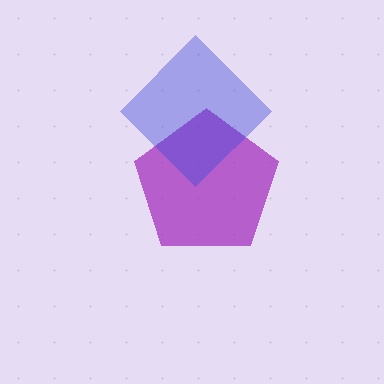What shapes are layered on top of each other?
The layered shapes are: a purple pentagon, a blue diamond.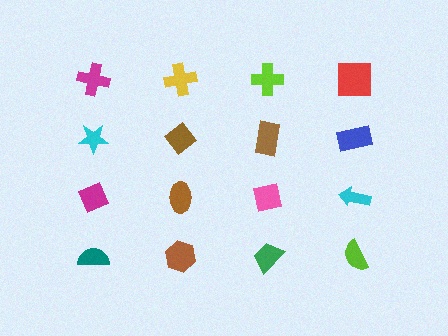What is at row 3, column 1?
A magenta diamond.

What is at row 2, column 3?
A brown rectangle.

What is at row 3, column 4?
A cyan arrow.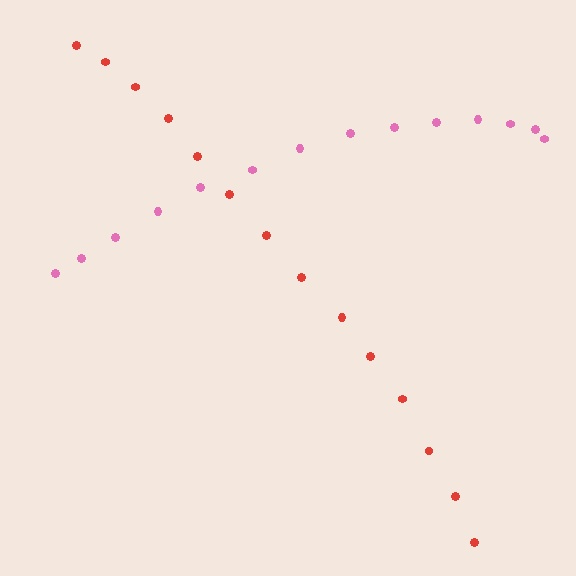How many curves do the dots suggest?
There are 2 distinct paths.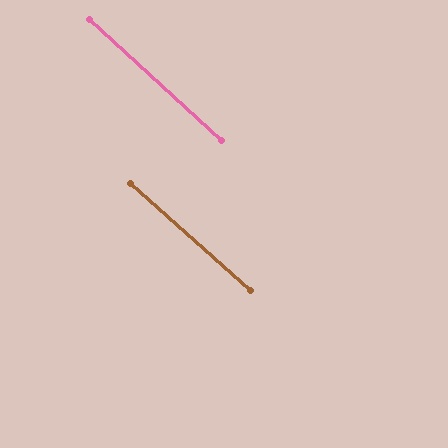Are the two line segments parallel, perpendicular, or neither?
Parallel — their directions differ by only 1.1°.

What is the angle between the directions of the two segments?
Approximately 1 degree.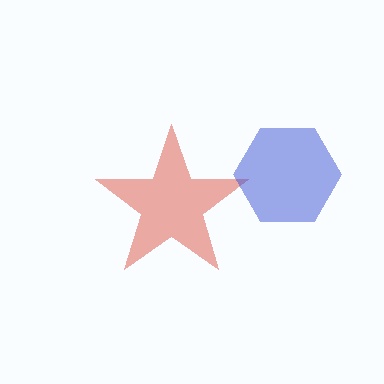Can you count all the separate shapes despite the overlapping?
Yes, there are 2 separate shapes.